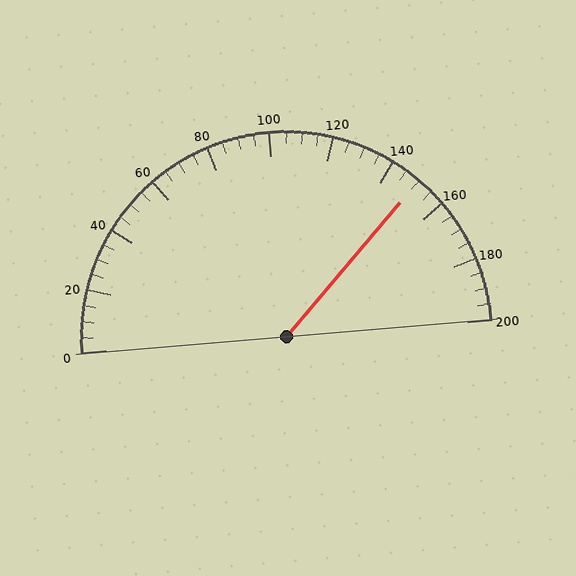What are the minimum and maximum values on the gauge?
The gauge ranges from 0 to 200.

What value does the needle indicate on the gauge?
The needle indicates approximately 150.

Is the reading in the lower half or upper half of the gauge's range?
The reading is in the upper half of the range (0 to 200).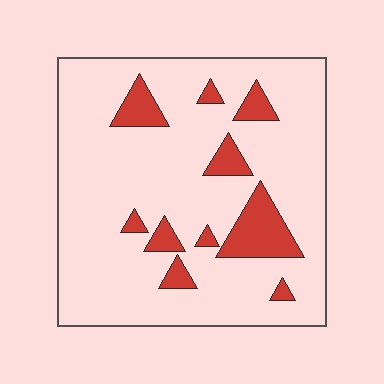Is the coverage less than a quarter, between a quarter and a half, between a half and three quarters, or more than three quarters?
Less than a quarter.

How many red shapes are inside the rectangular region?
10.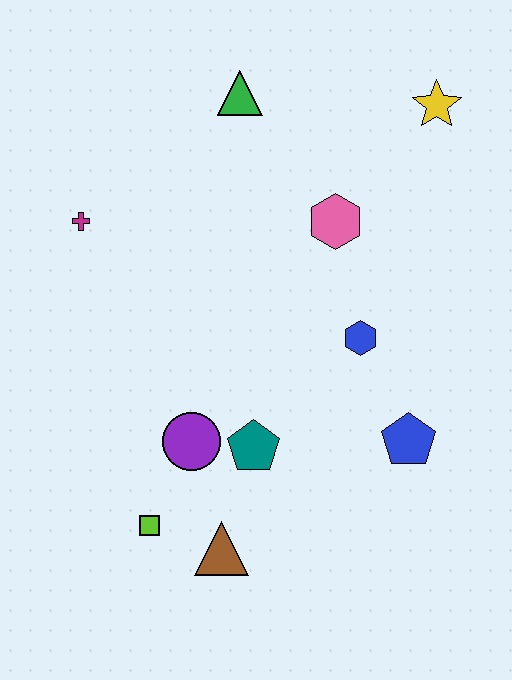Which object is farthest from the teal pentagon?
The yellow star is farthest from the teal pentagon.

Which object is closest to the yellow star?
The pink hexagon is closest to the yellow star.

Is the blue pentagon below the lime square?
No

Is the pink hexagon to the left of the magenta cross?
No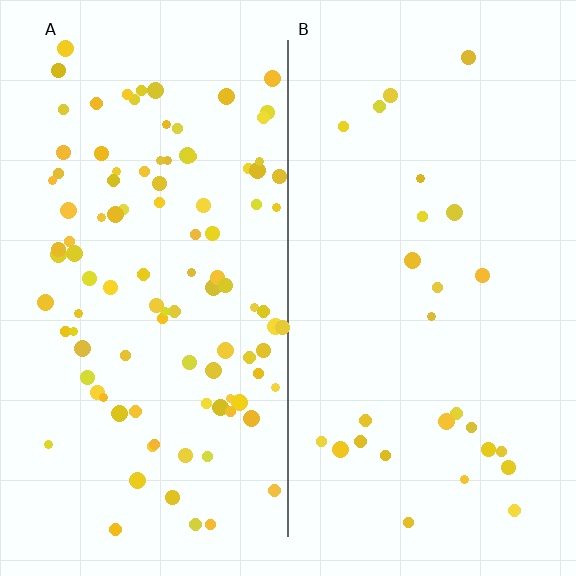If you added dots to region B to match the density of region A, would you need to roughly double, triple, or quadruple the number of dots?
Approximately quadruple.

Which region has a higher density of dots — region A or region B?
A (the left).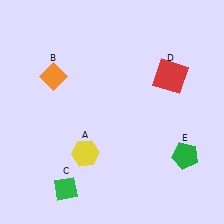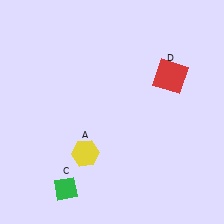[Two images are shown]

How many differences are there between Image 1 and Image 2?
There are 2 differences between the two images.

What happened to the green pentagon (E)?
The green pentagon (E) was removed in Image 2. It was in the bottom-right area of Image 1.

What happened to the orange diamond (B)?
The orange diamond (B) was removed in Image 2. It was in the top-left area of Image 1.